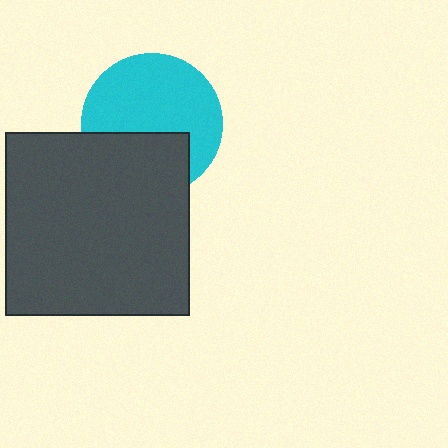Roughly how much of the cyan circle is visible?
About half of it is visible (roughly 64%).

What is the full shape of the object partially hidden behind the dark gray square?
The partially hidden object is a cyan circle.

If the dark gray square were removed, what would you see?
You would see the complete cyan circle.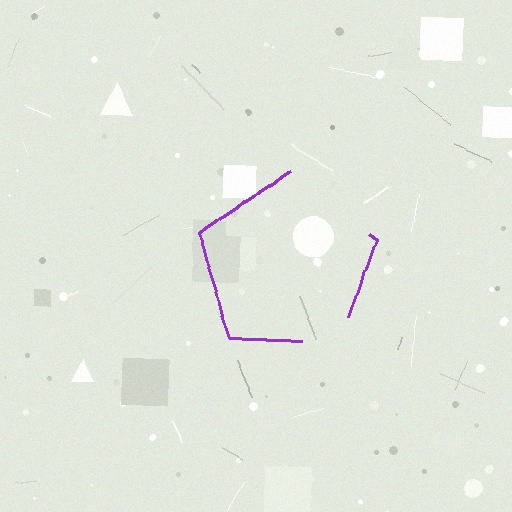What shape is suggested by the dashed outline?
The dashed outline suggests a pentagon.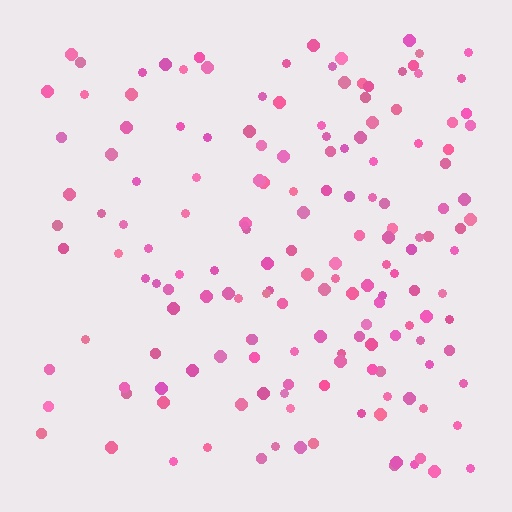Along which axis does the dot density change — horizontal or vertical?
Horizontal.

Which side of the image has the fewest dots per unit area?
The left.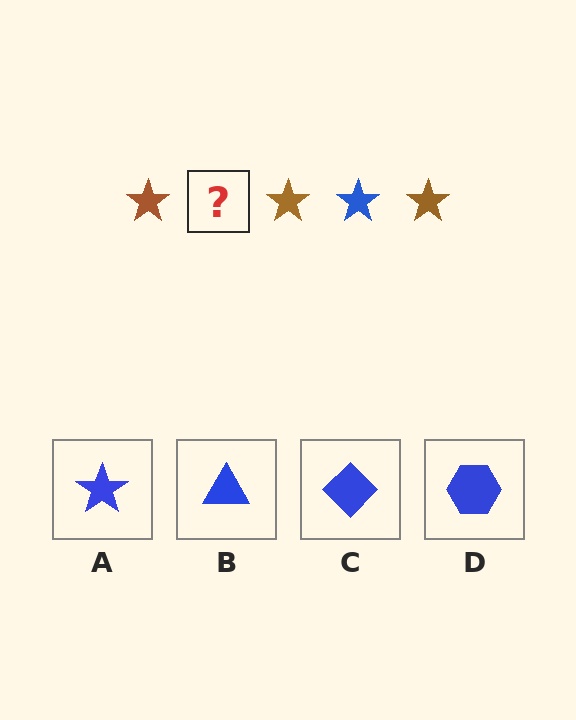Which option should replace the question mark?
Option A.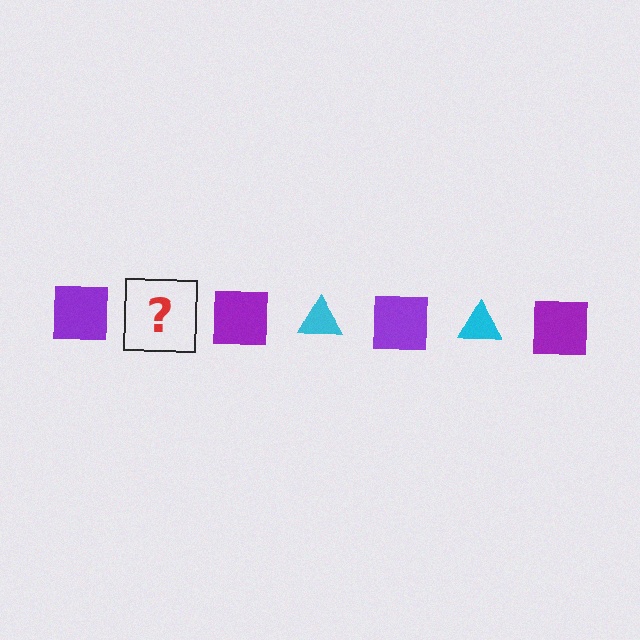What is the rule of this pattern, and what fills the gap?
The rule is that the pattern alternates between purple square and cyan triangle. The gap should be filled with a cyan triangle.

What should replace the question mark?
The question mark should be replaced with a cyan triangle.